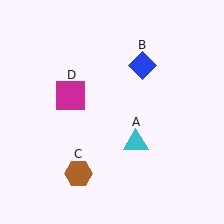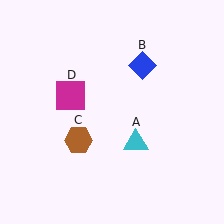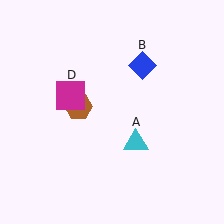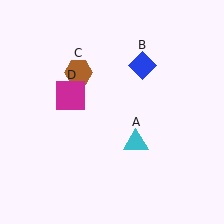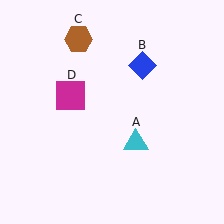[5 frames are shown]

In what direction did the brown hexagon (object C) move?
The brown hexagon (object C) moved up.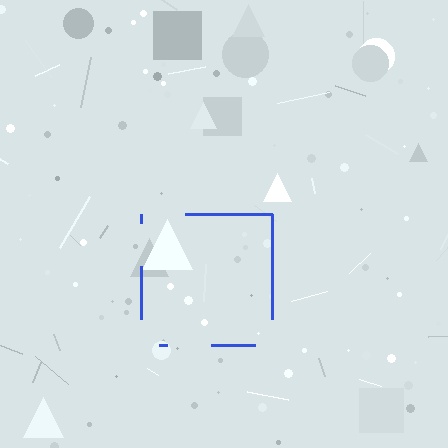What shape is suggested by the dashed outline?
The dashed outline suggests a square.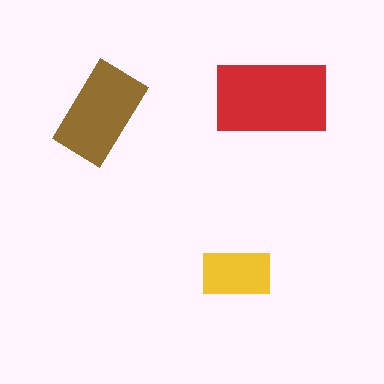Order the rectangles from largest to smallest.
the red one, the brown one, the yellow one.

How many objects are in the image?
There are 3 objects in the image.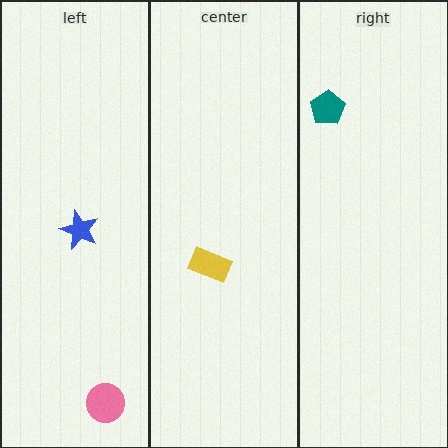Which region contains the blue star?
The left region.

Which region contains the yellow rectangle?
The center region.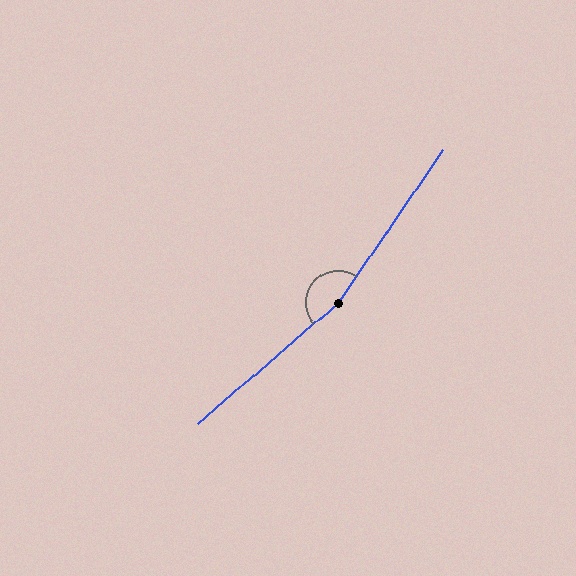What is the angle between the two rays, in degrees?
Approximately 165 degrees.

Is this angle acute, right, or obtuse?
It is obtuse.